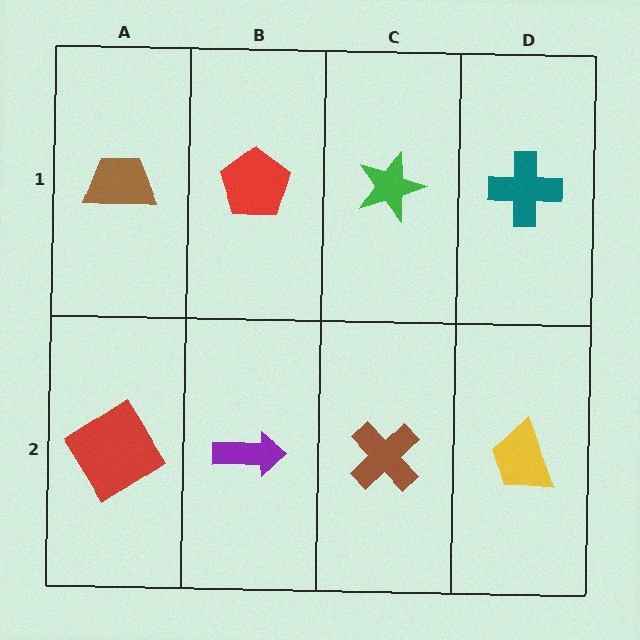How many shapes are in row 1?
4 shapes.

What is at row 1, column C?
A green star.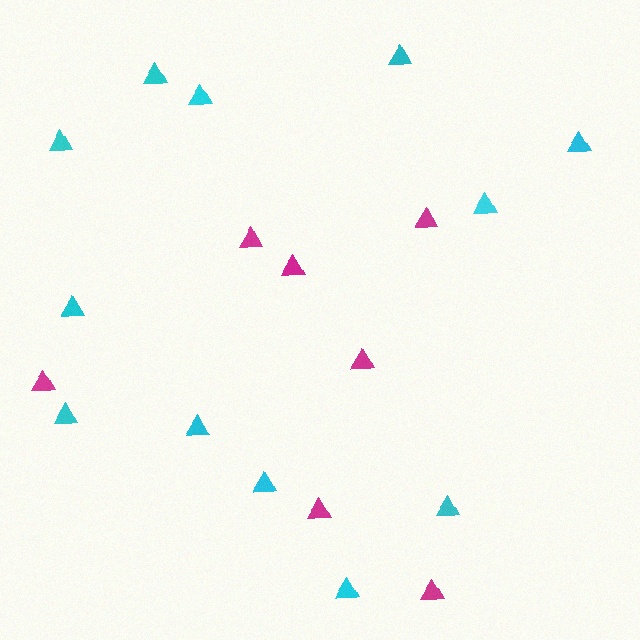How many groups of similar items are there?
There are 2 groups: one group of cyan triangles (12) and one group of magenta triangles (7).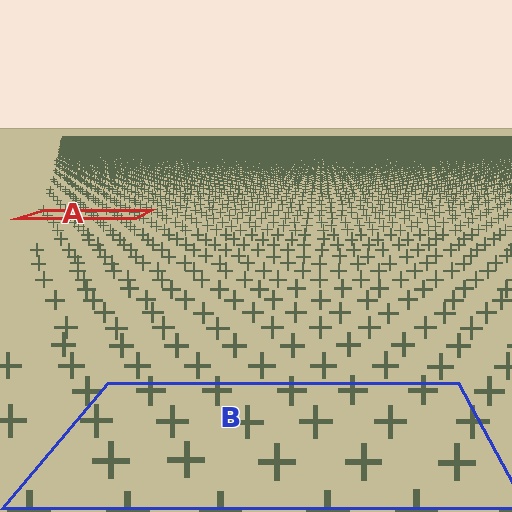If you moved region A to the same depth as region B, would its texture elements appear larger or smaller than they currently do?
They would appear larger. At a closer depth, the same texture elements are projected at a bigger on-screen size.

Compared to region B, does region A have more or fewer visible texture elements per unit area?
Region A has more texture elements per unit area — they are packed more densely because it is farther away.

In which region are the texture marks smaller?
The texture marks are smaller in region A, because it is farther away.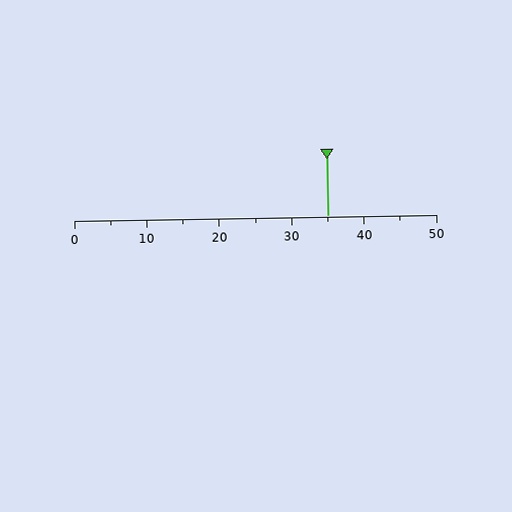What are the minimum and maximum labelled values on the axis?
The axis runs from 0 to 50.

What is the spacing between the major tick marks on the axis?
The major ticks are spaced 10 apart.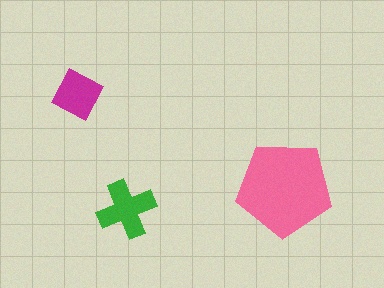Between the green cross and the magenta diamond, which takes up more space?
The green cross.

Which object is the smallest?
The magenta diamond.